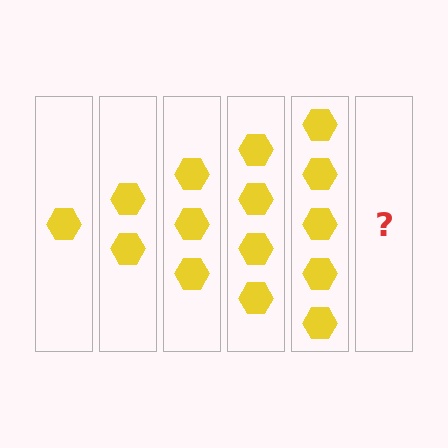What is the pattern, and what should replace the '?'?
The pattern is that each step adds one more hexagon. The '?' should be 6 hexagons.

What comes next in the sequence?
The next element should be 6 hexagons.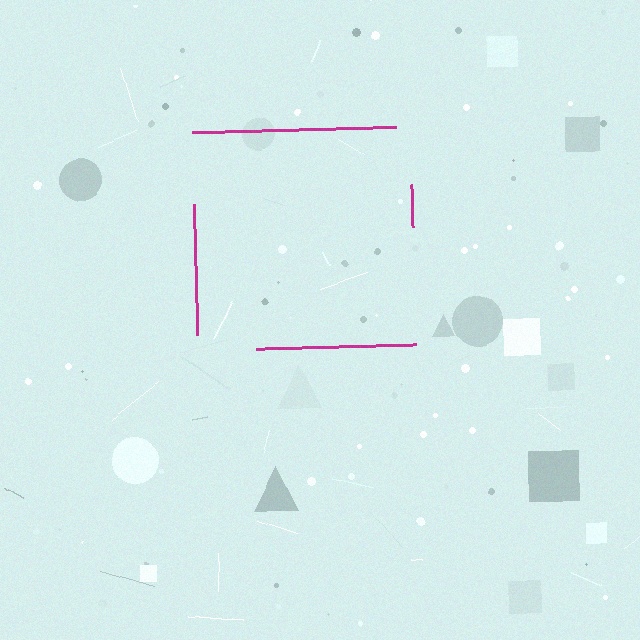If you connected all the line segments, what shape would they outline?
They would outline a square.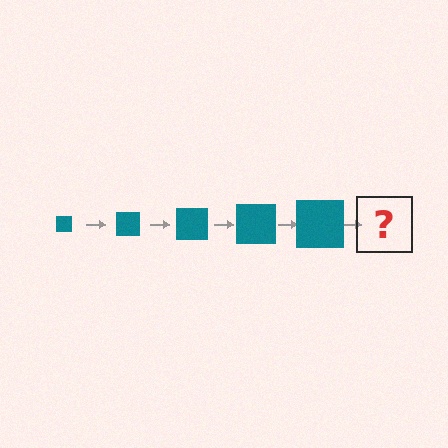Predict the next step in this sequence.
The next step is a teal square, larger than the previous one.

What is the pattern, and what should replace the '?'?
The pattern is that the square gets progressively larger each step. The '?' should be a teal square, larger than the previous one.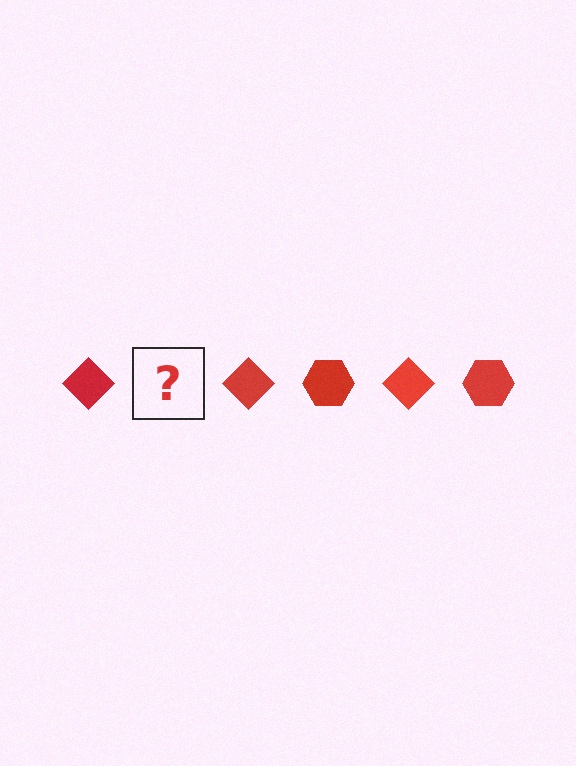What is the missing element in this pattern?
The missing element is a red hexagon.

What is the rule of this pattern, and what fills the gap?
The rule is that the pattern cycles through diamond, hexagon shapes in red. The gap should be filled with a red hexagon.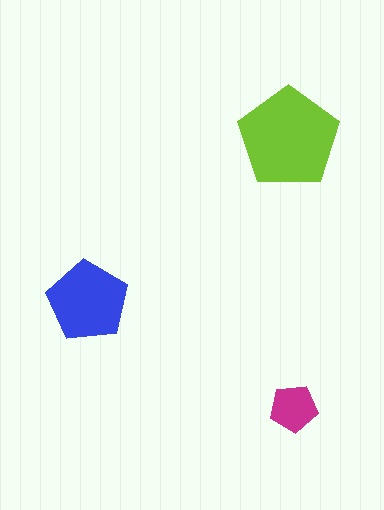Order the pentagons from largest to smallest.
the lime one, the blue one, the magenta one.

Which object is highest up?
The lime pentagon is topmost.